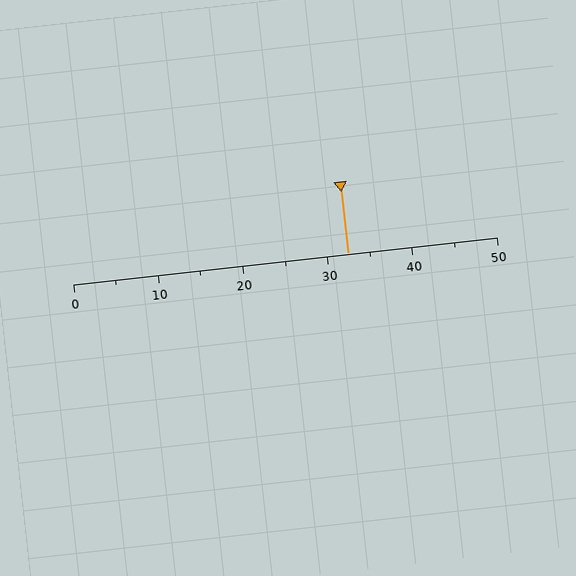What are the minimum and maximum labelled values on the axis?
The axis runs from 0 to 50.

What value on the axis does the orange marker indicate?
The marker indicates approximately 32.5.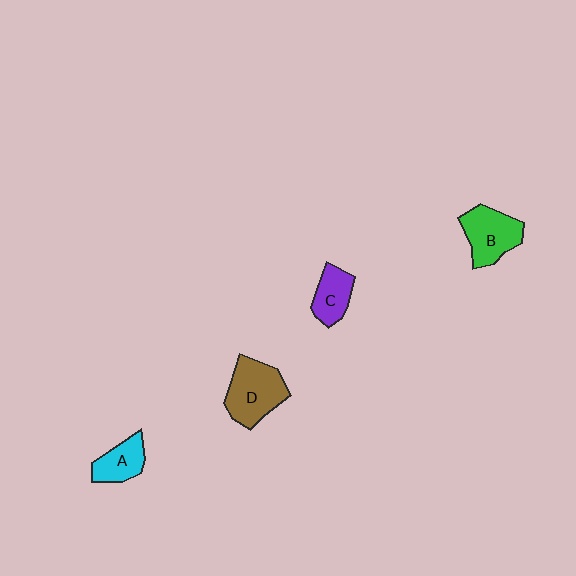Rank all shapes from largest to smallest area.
From largest to smallest: D (brown), B (green), C (purple), A (cyan).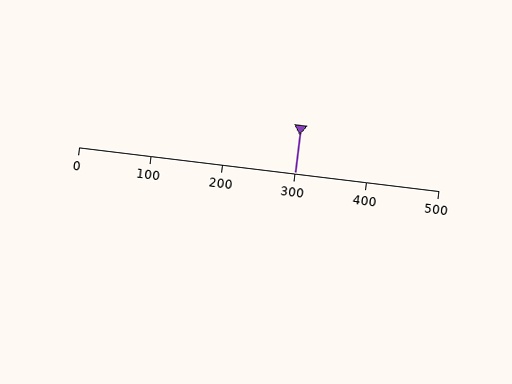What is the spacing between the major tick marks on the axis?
The major ticks are spaced 100 apart.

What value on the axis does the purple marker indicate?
The marker indicates approximately 300.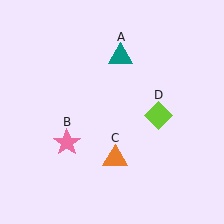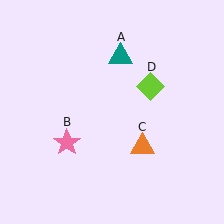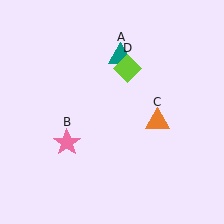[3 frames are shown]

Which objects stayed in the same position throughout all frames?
Teal triangle (object A) and pink star (object B) remained stationary.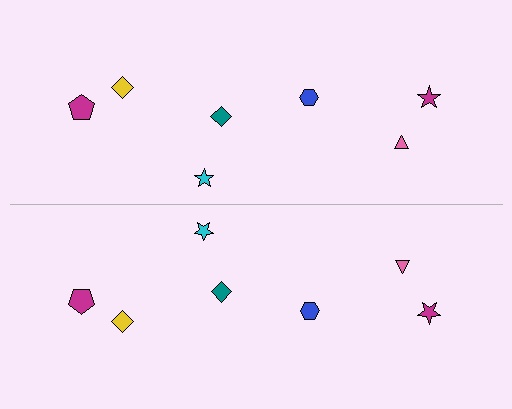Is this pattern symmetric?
Yes, this pattern has bilateral (reflection) symmetry.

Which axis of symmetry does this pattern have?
The pattern has a horizontal axis of symmetry running through the center of the image.